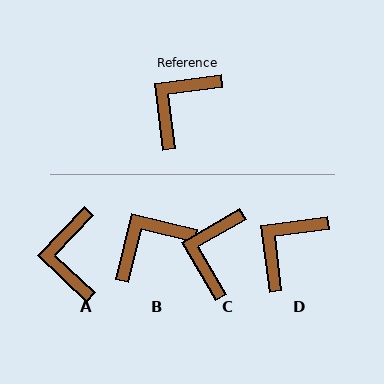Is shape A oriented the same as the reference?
No, it is off by about 39 degrees.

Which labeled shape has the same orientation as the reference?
D.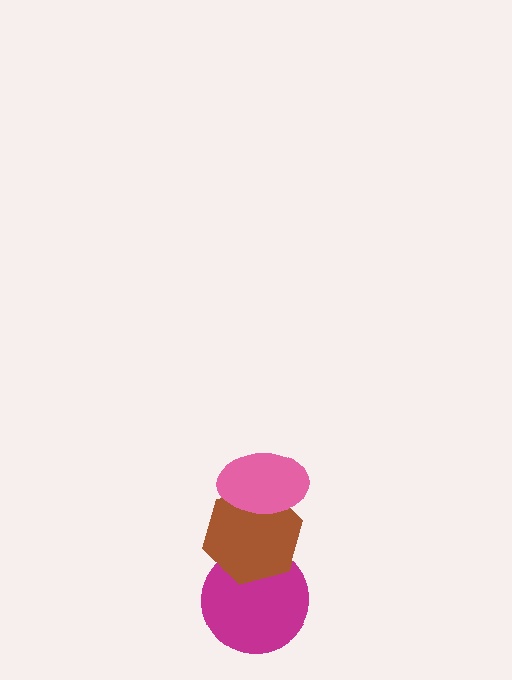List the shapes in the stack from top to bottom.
From top to bottom: the pink ellipse, the brown hexagon, the magenta circle.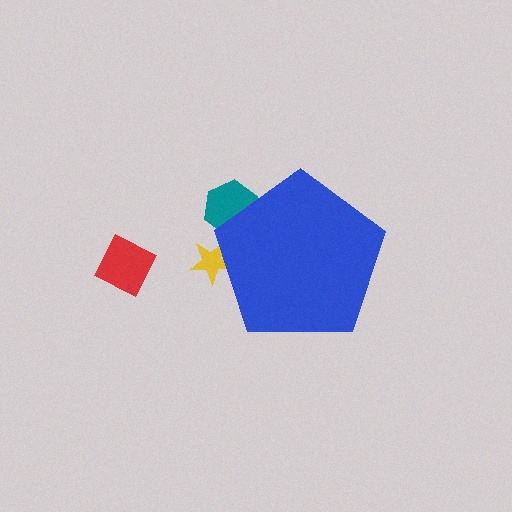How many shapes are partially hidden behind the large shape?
2 shapes are partially hidden.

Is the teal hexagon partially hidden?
Yes, the teal hexagon is partially hidden behind the blue pentagon.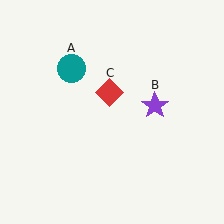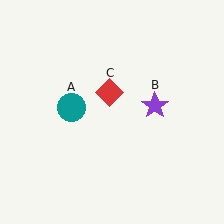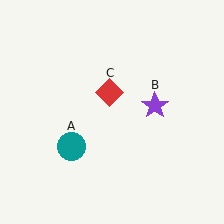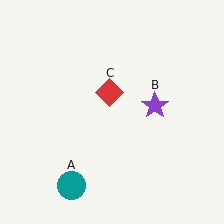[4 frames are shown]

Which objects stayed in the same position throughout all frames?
Purple star (object B) and red diamond (object C) remained stationary.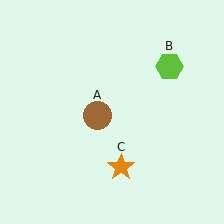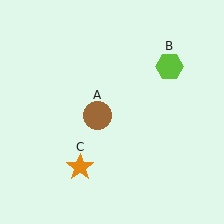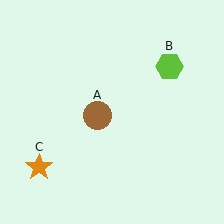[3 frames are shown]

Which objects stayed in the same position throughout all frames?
Brown circle (object A) and lime hexagon (object B) remained stationary.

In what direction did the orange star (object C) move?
The orange star (object C) moved left.